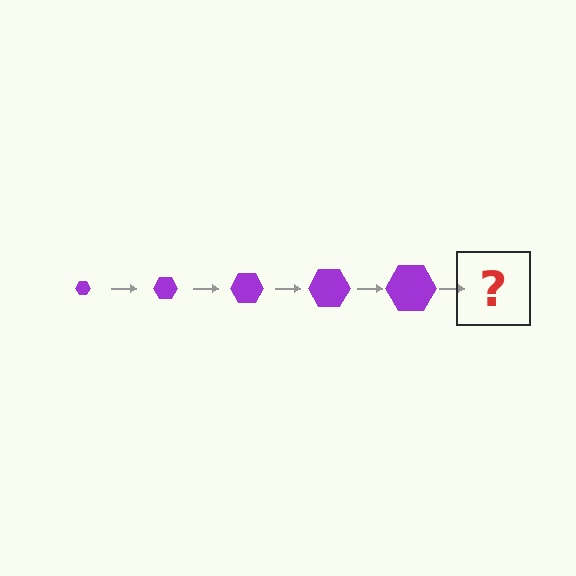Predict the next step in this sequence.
The next step is a purple hexagon, larger than the previous one.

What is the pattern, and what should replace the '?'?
The pattern is that the hexagon gets progressively larger each step. The '?' should be a purple hexagon, larger than the previous one.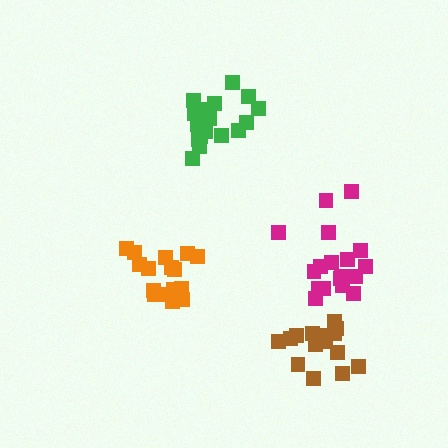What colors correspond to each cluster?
The clusters are colored: magenta, orange, green, brown.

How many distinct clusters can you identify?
There are 4 distinct clusters.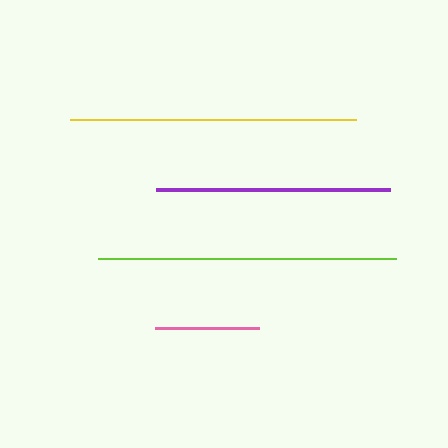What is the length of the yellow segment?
The yellow segment is approximately 285 pixels long.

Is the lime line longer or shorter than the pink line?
The lime line is longer than the pink line.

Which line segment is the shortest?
The pink line is the shortest at approximately 104 pixels.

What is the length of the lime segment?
The lime segment is approximately 298 pixels long.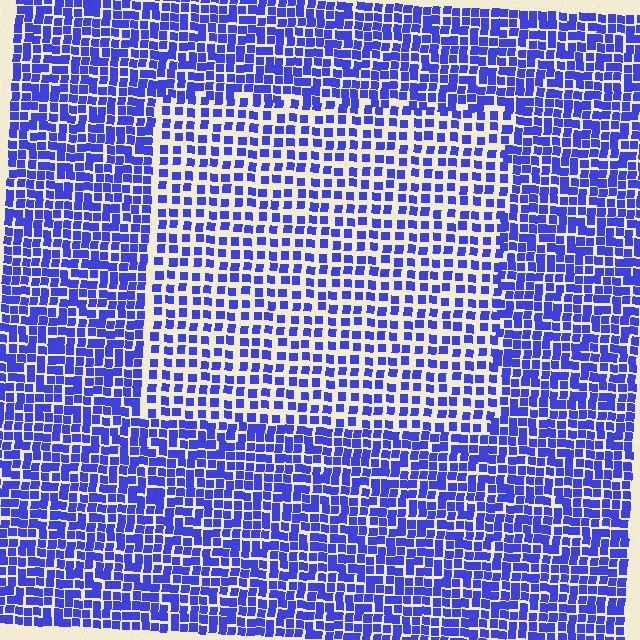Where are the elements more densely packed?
The elements are more densely packed outside the rectangle boundary.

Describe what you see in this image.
The image contains small blue elements arranged at two different densities. A rectangle-shaped region is visible where the elements are less densely packed than the surrounding area.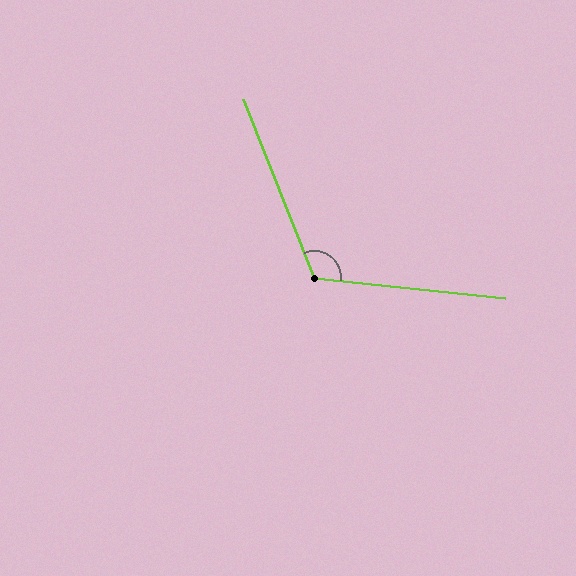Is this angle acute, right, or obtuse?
It is obtuse.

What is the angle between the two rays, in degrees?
Approximately 118 degrees.